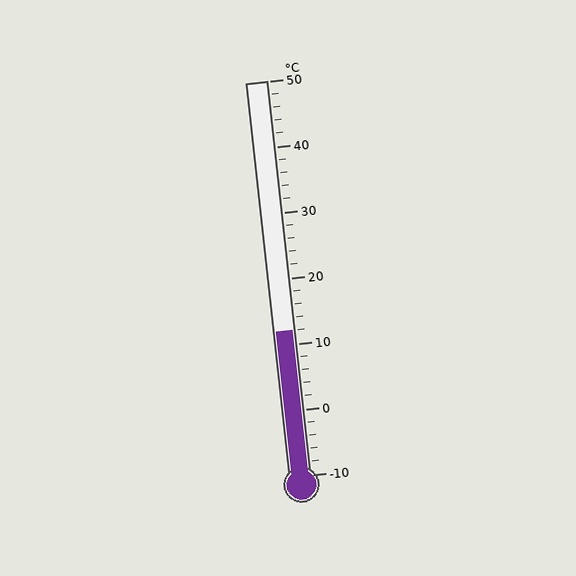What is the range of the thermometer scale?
The thermometer scale ranges from -10°C to 50°C.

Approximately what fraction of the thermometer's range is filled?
The thermometer is filled to approximately 35% of its range.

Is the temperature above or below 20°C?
The temperature is below 20°C.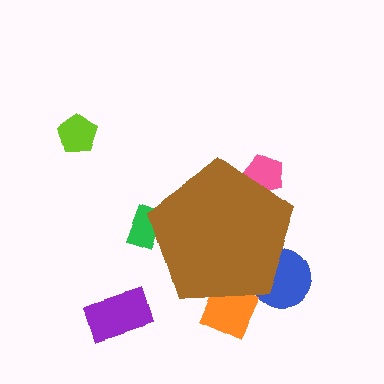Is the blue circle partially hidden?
Yes, the blue circle is partially hidden behind the brown pentagon.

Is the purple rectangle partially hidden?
No, the purple rectangle is fully visible.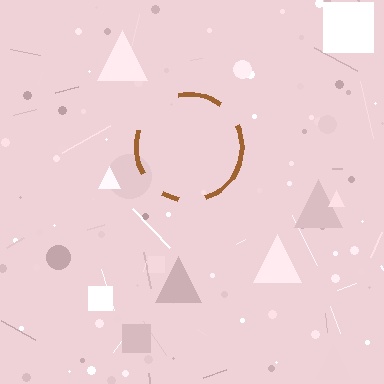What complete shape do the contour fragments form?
The contour fragments form a circle.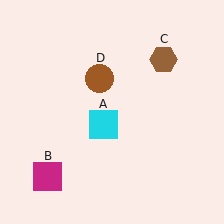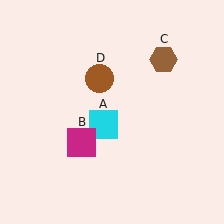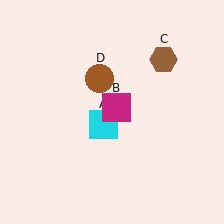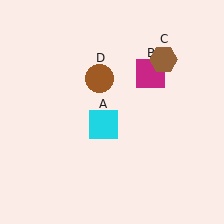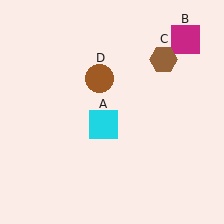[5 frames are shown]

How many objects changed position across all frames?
1 object changed position: magenta square (object B).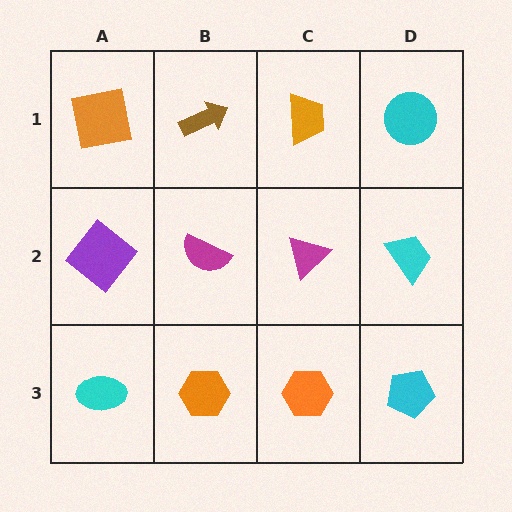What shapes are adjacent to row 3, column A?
A purple diamond (row 2, column A), an orange hexagon (row 3, column B).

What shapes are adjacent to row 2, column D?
A cyan circle (row 1, column D), a cyan pentagon (row 3, column D), a magenta triangle (row 2, column C).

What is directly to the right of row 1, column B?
An orange trapezoid.